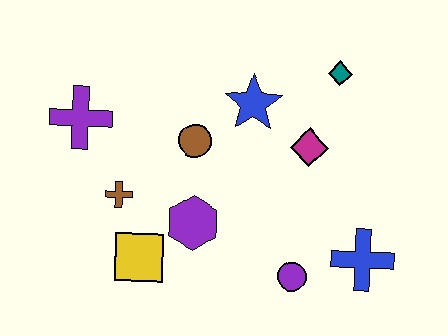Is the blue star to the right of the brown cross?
Yes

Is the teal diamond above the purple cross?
Yes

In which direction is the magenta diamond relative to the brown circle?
The magenta diamond is to the right of the brown circle.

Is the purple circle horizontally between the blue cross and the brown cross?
Yes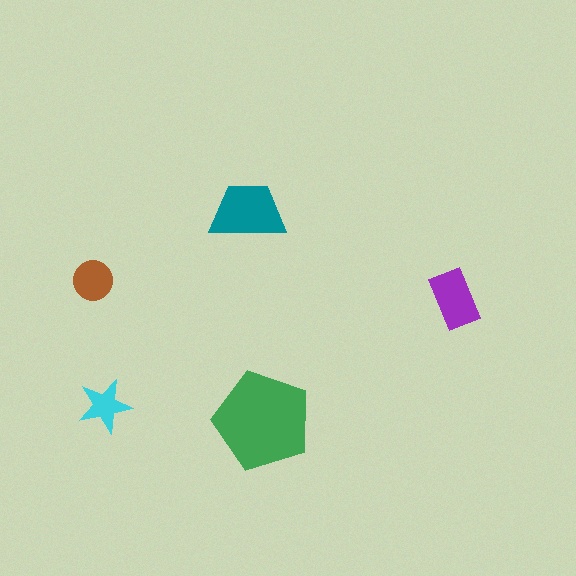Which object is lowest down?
The green pentagon is bottommost.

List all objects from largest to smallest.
The green pentagon, the teal trapezoid, the purple rectangle, the brown circle, the cyan star.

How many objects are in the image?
There are 5 objects in the image.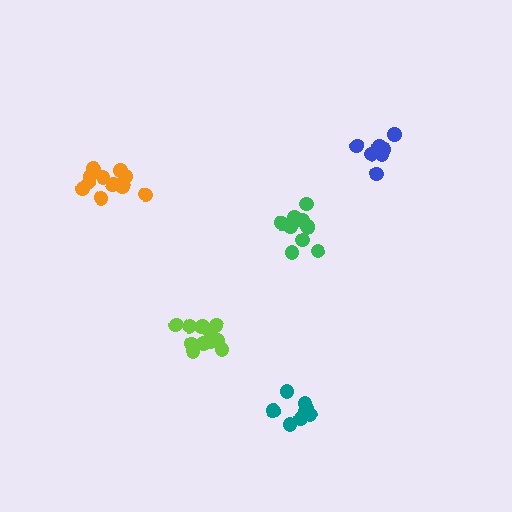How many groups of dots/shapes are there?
There are 5 groups.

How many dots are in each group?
Group 1: 11 dots, Group 2: 7 dots, Group 3: 11 dots, Group 4: 8 dots, Group 5: 10 dots (47 total).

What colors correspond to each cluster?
The clusters are colored: lime, blue, orange, teal, green.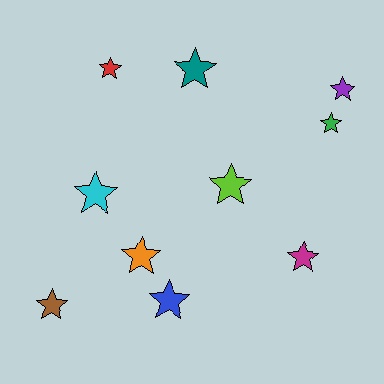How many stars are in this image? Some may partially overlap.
There are 10 stars.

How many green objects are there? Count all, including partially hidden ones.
There is 1 green object.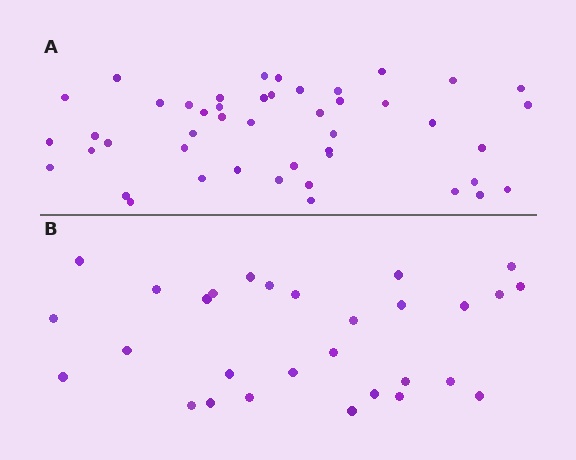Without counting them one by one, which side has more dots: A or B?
Region A (the top region) has more dots.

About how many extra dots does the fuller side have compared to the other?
Region A has approximately 15 more dots than region B.